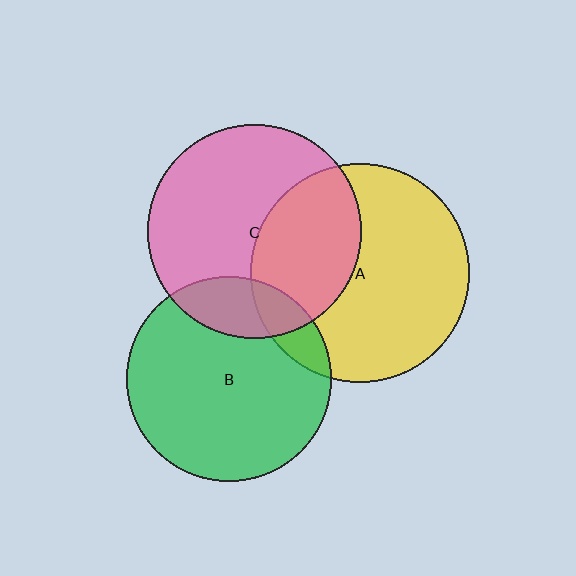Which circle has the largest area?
Circle A (yellow).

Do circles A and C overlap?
Yes.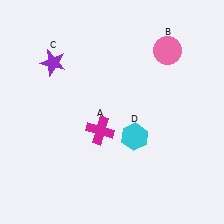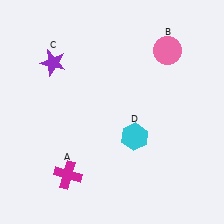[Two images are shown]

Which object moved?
The magenta cross (A) moved down.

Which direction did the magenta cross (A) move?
The magenta cross (A) moved down.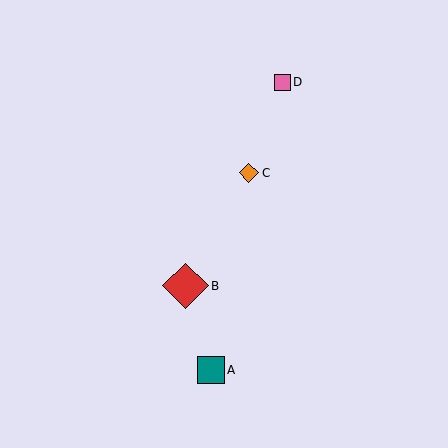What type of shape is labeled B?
Shape B is a red diamond.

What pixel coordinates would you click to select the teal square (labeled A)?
Click at (211, 370) to select the teal square A.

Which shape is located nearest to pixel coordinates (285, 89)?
The pink square (labeled D) at (283, 83) is nearest to that location.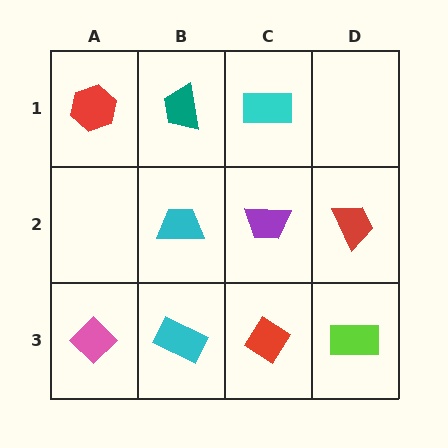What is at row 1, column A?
A red hexagon.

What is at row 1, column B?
A teal trapezoid.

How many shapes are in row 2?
3 shapes.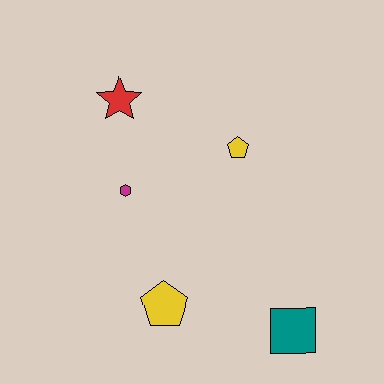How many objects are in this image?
There are 5 objects.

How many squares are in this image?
There is 1 square.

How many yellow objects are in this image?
There are 2 yellow objects.